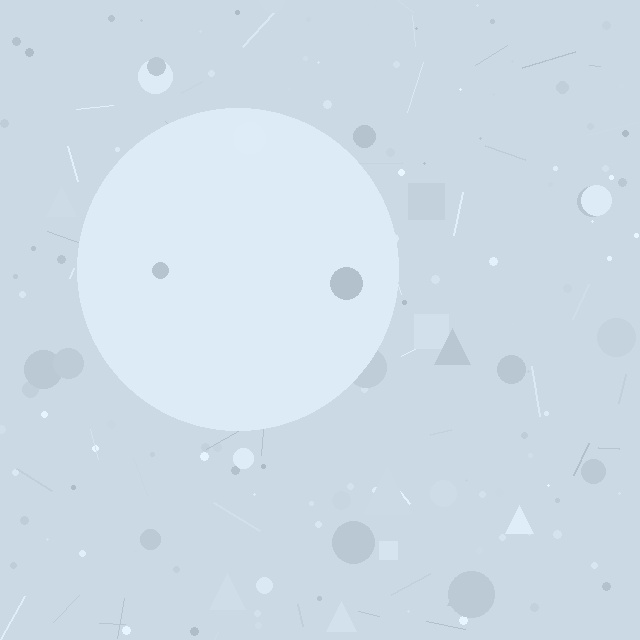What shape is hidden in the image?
A circle is hidden in the image.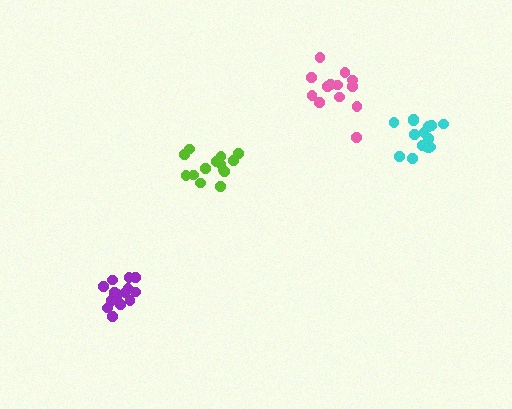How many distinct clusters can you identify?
There are 4 distinct clusters.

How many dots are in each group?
Group 1: 16 dots, Group 2: 15 dots, Group 3: 15 dots, Group 4: 13 dots (59 total).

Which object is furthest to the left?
The purple cluster is leftmost.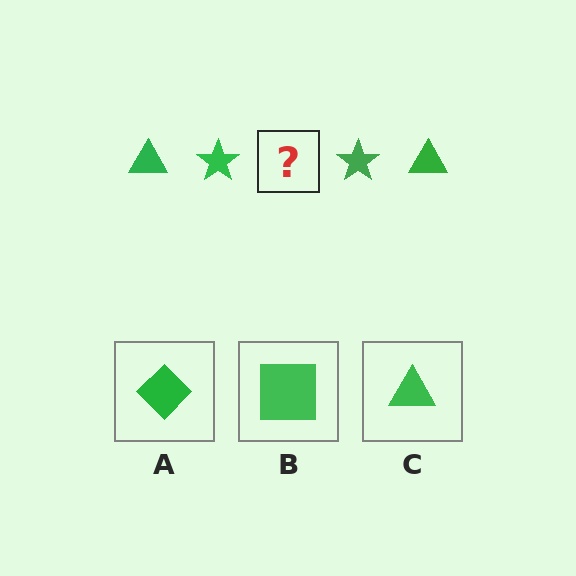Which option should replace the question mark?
Option C.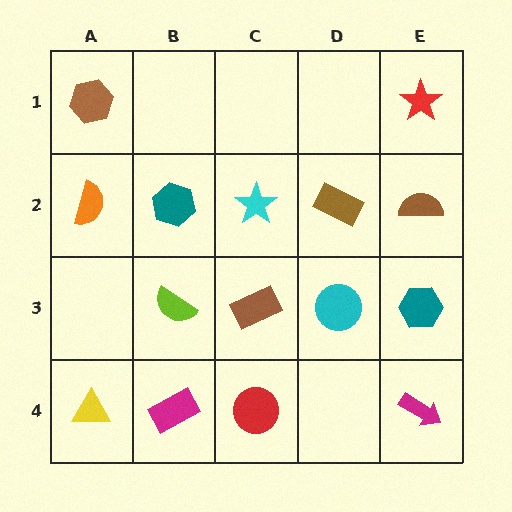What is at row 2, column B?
A teal hexagon.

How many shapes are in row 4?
4 shapes.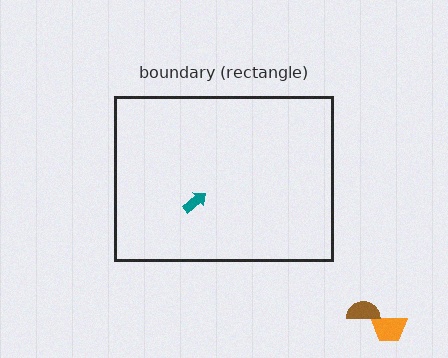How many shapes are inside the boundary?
1 inside, 2 outside.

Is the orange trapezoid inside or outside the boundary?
Outside.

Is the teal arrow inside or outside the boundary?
Inside.